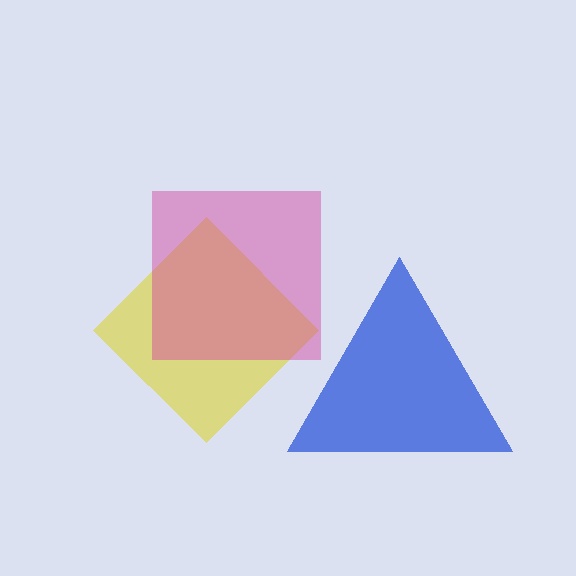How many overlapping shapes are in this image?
There are 3 overlapping shapes in the image.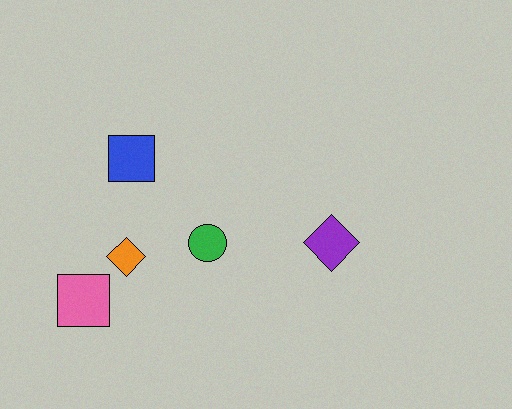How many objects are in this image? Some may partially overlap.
There are 5 objects.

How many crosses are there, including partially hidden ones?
There are no crosses.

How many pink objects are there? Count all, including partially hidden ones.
There is 1 pink object.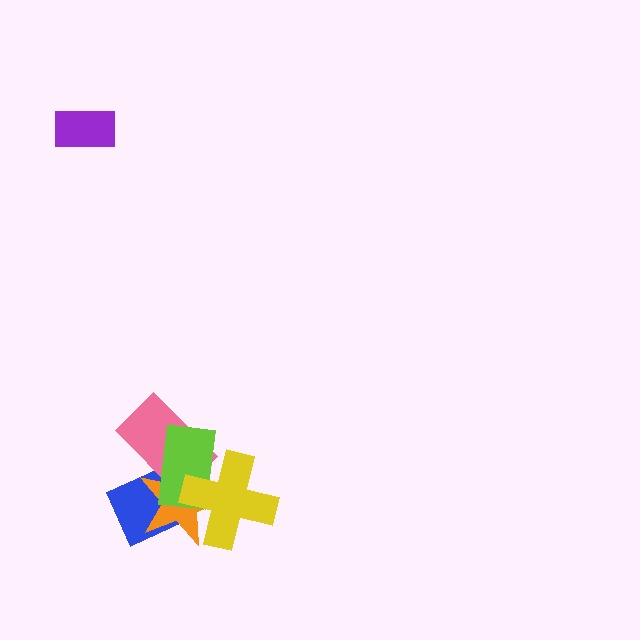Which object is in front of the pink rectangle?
The lime rectangle is in front of the pink rectangle.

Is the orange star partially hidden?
Yes, it is partially covered by another shape.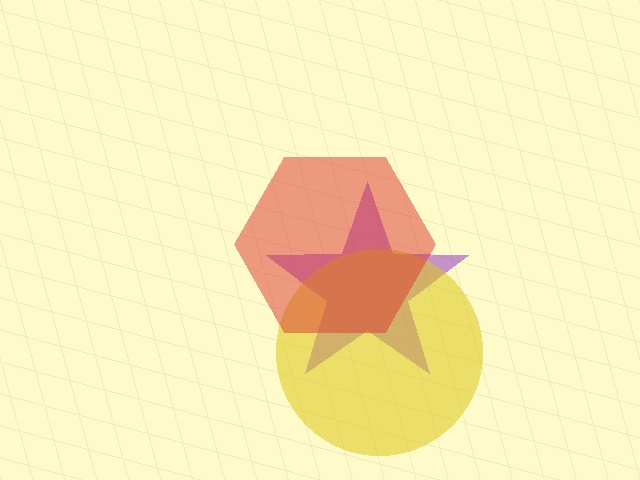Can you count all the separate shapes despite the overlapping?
Yes, there are 3 separate shapes.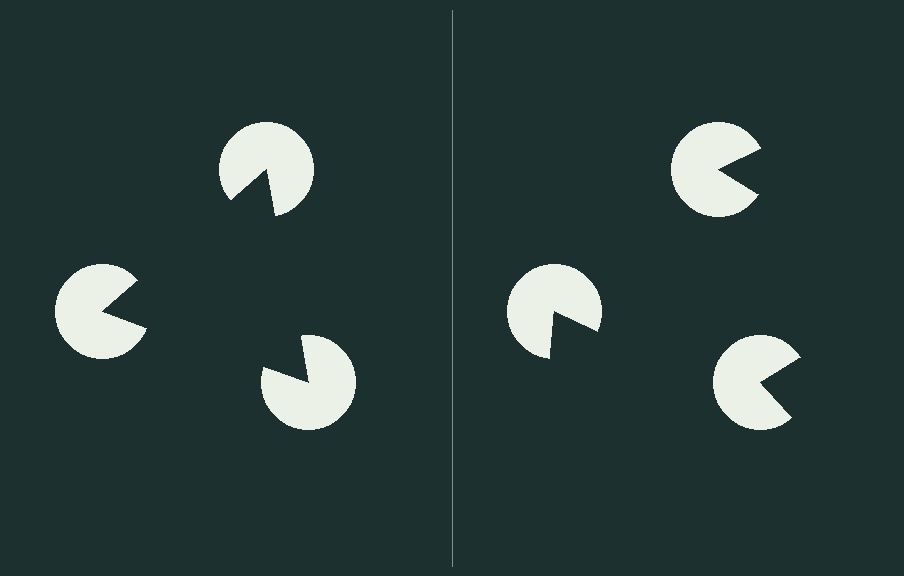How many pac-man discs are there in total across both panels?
6 — 3 on each side.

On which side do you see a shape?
An illusory triangle appears on the left side. On the right side the wedge cuts are rotated, so no coherent shape forms.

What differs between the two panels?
The pac-man discs are positioned identically on both sides; only the wedge orientations differ. On the left they align to a triangle; on the right they are misaligned.